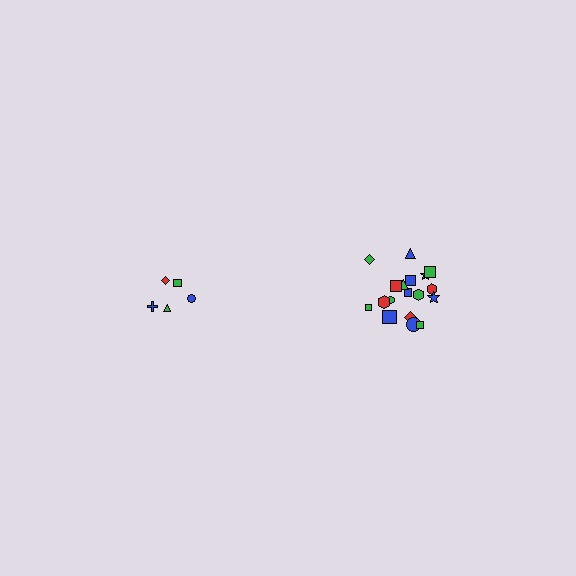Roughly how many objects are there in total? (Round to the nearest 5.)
Roughly 25 objects in total.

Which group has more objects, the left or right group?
The right group.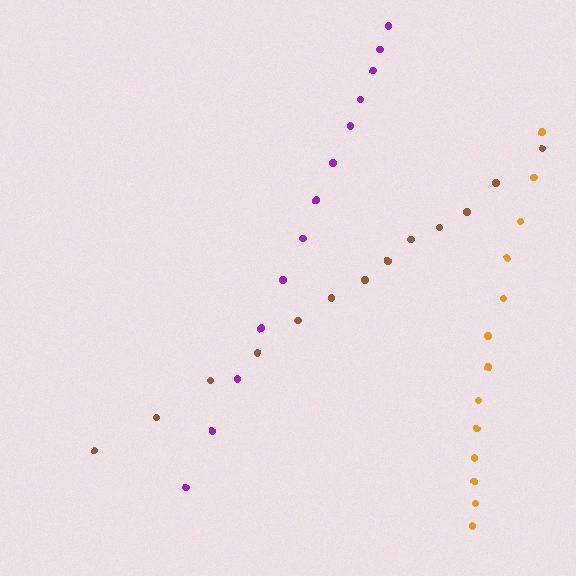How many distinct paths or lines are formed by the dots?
There are 3 distinct paths.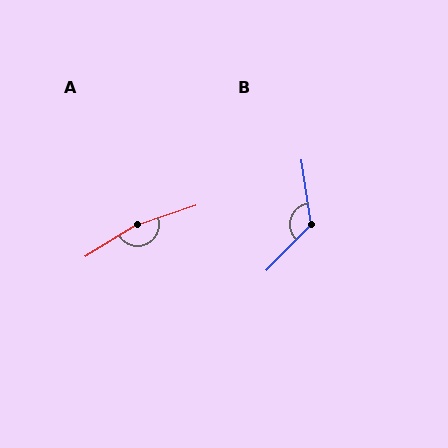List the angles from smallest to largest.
B (127°), A (166°).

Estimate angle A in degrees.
Approximately 166 degrees.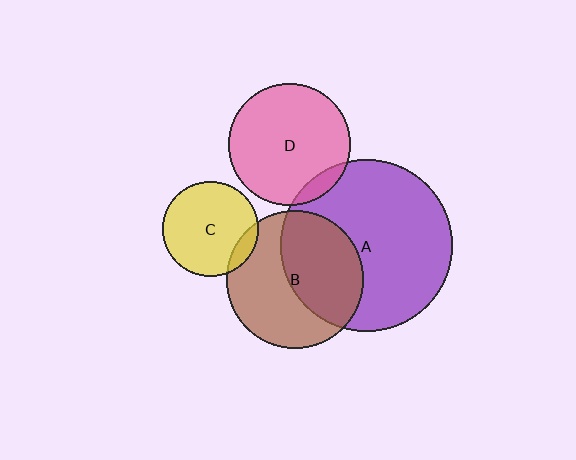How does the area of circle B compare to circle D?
Approximately 1.3 times.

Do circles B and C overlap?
Yes.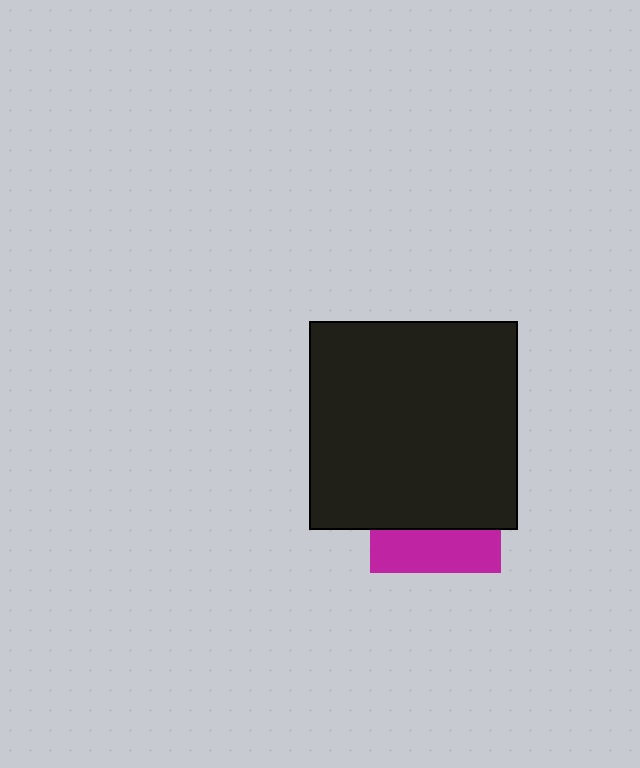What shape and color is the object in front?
The object in front is a black square.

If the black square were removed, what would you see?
You would see the complete magenta square.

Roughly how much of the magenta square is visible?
A small part of it is visible (roughly 33%).